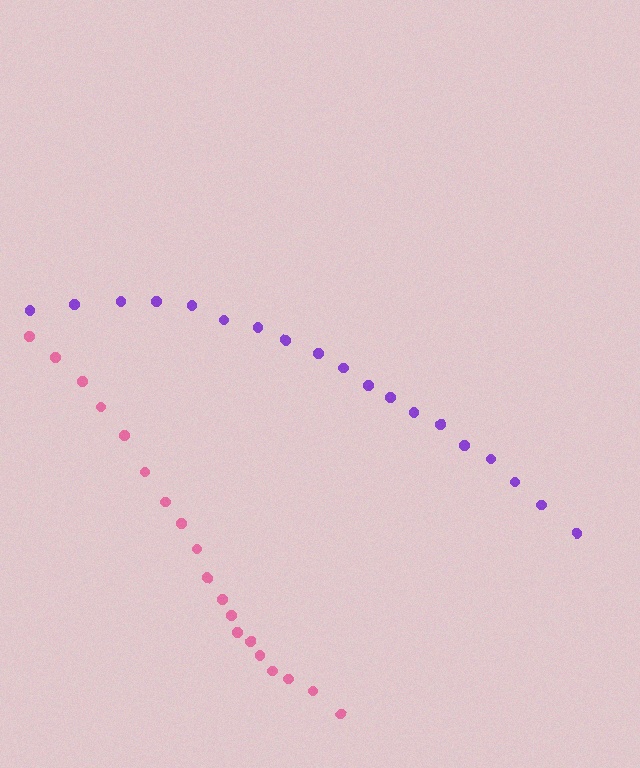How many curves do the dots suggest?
There are 2 distinct paths.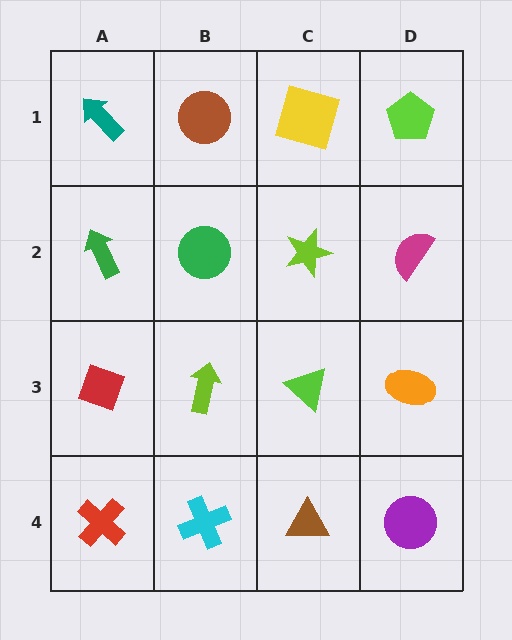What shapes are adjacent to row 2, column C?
A yellow square (row 1, column C), a lime triangle (row 3, column C), a green circle (row 2, column B), a magenta semicircle (row 2, column D).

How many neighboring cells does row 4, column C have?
3.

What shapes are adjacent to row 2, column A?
A teal arrow (row 1, column A), a red diamond (row 3, column A), a green circle (row 2, column B).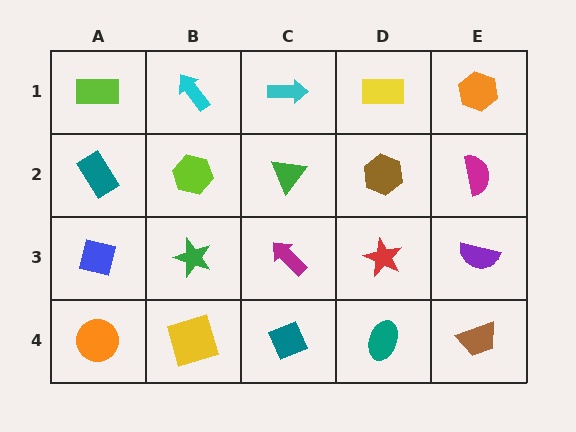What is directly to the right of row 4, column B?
A teal diamond.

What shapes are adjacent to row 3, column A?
A teal rectangle (row 2, column A), an orange circle (row 4, column A), a green star (row 3, column B).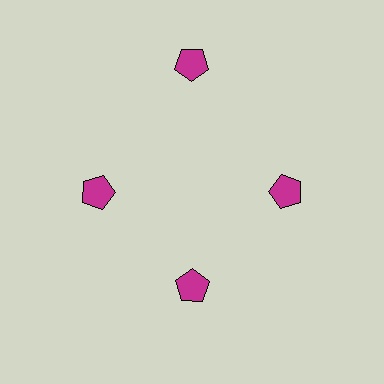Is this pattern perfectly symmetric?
No. The 4 magenta pentagons are arranged in a ring, but one element near the 12 o'clock position is pushed outward from the center, breaking the 4-fold rotational symmetry.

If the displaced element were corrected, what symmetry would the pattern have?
It would have 4-fold rotational symmetry — the pattern would map onto itself every 90 degrees.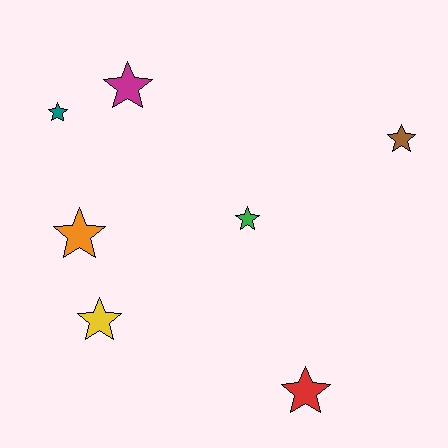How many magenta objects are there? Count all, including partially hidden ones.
There is 1 magenta object.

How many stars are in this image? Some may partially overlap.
There are 7 stars.